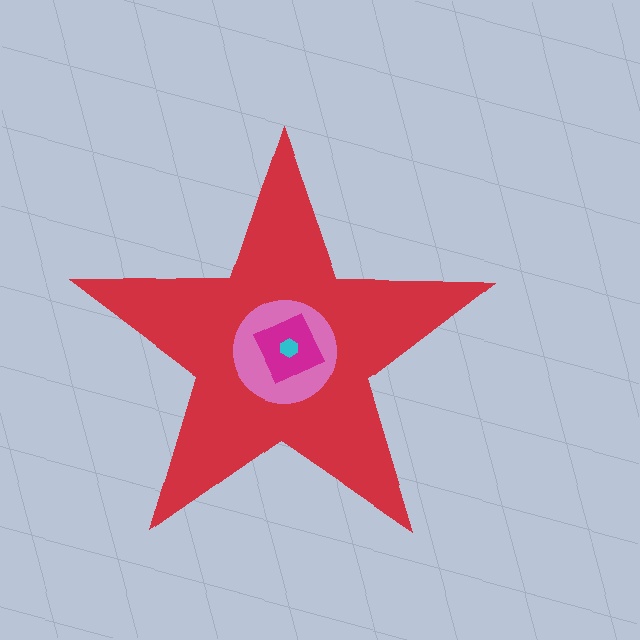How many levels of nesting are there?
4.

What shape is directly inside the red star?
The pink circle.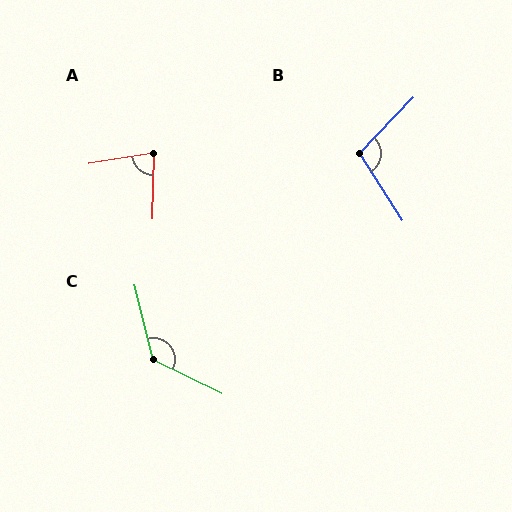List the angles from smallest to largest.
A (79°), B (104°), C (130°).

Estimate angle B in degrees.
Approximately 104 degrees.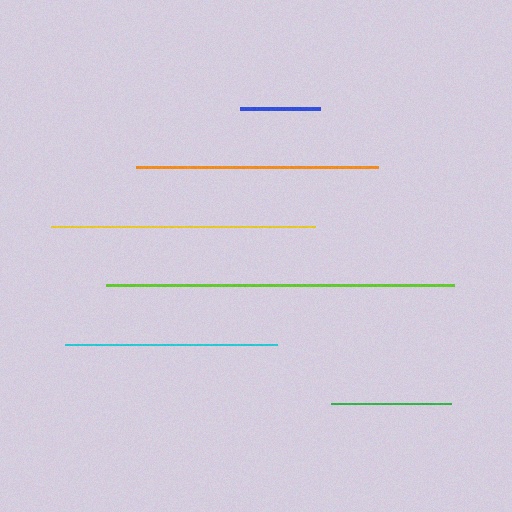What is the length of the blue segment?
The blue segment is approximately 79 pixels long.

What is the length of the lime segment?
The lime segment is approximately 348 pixels long.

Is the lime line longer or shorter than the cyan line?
The lime line is longer than the cyan line.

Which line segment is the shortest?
The blue line is the shortest at approximately 79 pixels.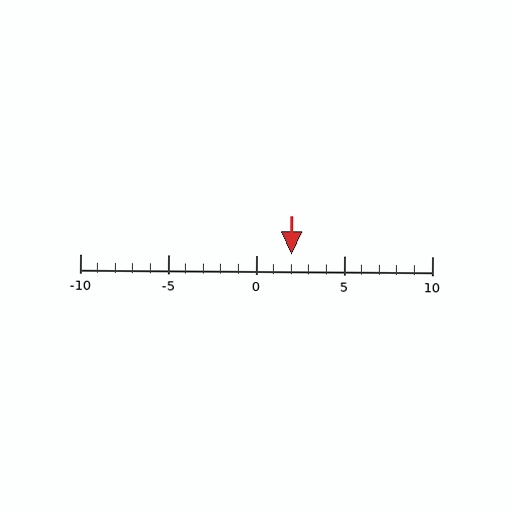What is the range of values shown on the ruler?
The ruler shows values from -10 to 10.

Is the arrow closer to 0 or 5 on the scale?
The arrow is closer to 0.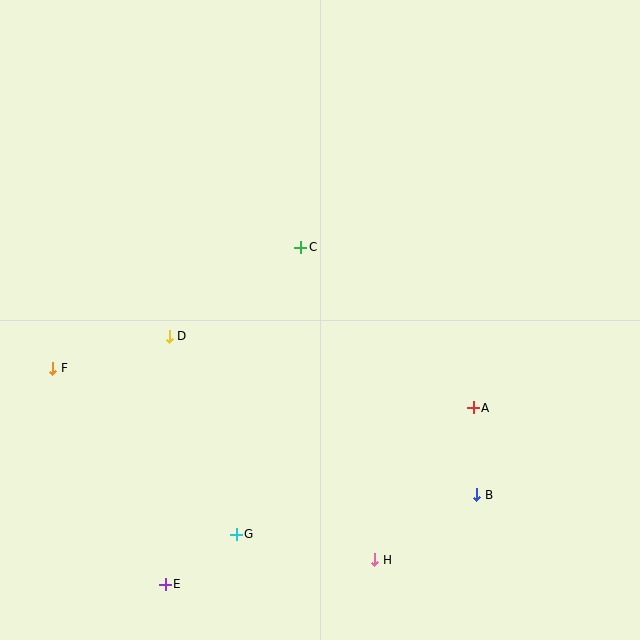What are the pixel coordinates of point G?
Point G is at (236, 534).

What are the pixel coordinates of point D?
Point D is at (169, 336).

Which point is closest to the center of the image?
Point C at (301, 247) is closest to the center.